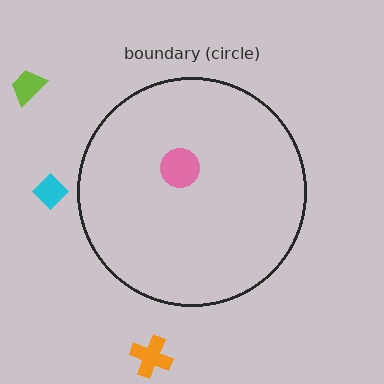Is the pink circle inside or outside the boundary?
Inside.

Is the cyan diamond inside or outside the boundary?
Outside.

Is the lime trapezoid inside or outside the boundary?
Outside.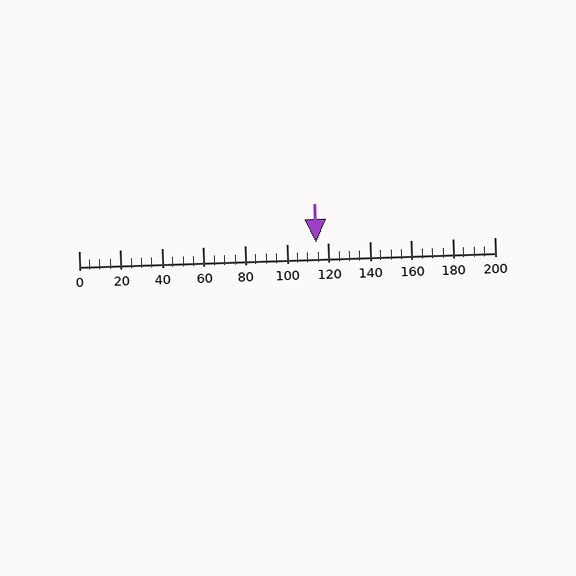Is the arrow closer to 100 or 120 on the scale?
The arrow is closer to 120.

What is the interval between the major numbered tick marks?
The major tick marks are spaced 20 units apart.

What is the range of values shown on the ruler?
The ruler shows values from 0 to 200.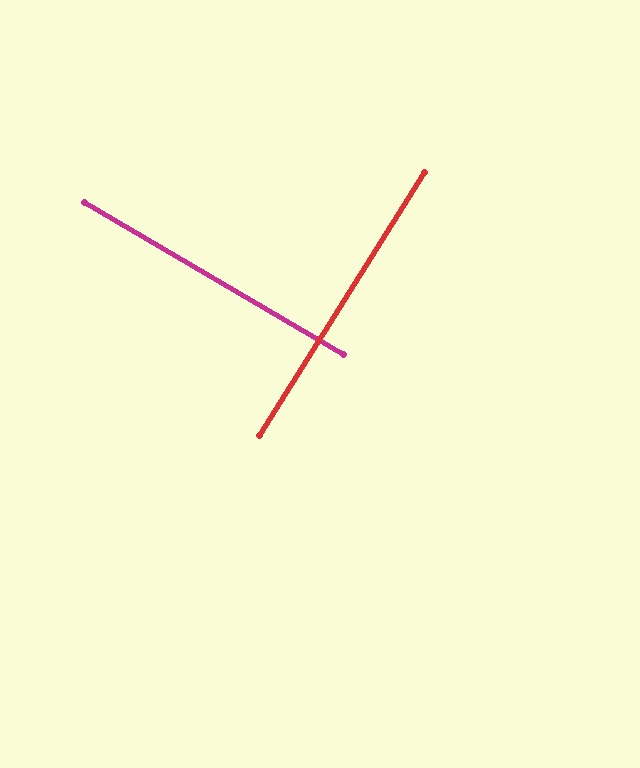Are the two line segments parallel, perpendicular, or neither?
Perpendicular — they meet at approximately 88°.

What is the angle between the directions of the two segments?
Approximately 88 degrees.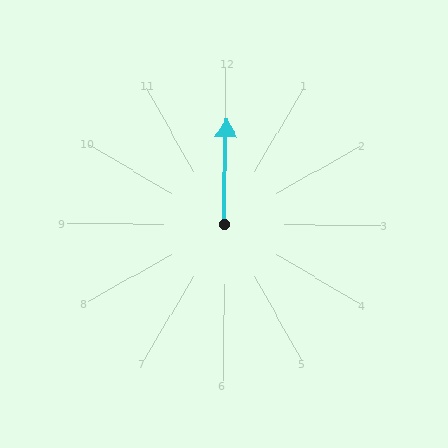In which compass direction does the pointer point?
North.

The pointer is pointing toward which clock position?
Roughly 12 o'clock.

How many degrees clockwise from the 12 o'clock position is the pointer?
Approximately 1 degrees.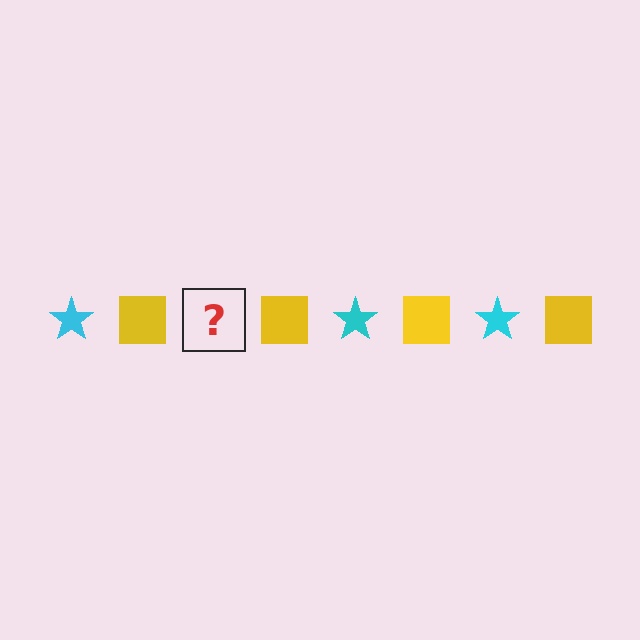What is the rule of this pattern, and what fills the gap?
The rule is that the pattern alternates between cyan star and yellow square. The gap should be filled with a cyan star.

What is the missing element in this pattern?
The missing element is a cyan star.